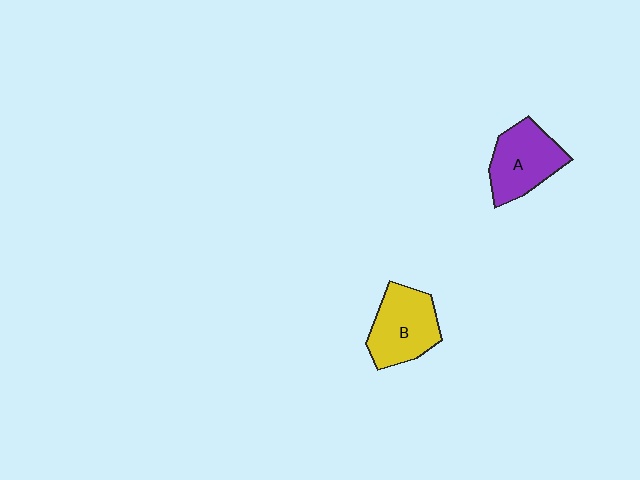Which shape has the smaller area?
Shape A (purple).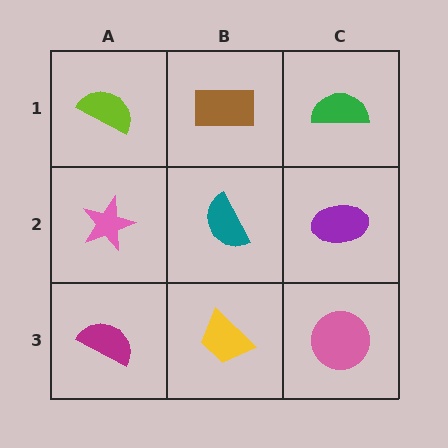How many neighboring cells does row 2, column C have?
3.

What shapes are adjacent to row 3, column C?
A purple ellipse (row 2, column C), a yellow trapezoid (row 3, column B).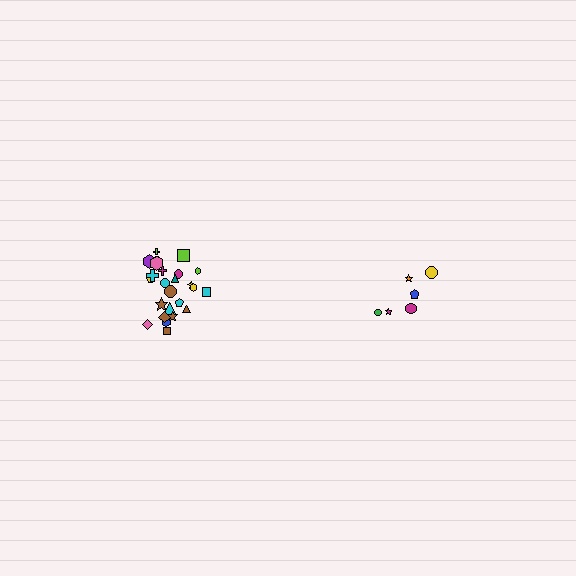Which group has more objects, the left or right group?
The left group.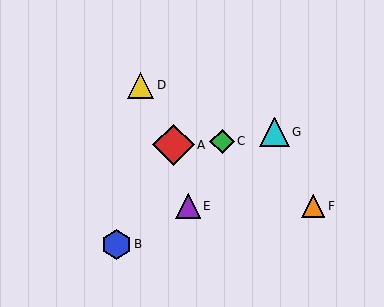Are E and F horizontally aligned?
Yes, both are at y≈206.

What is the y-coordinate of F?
Object F is at y≈206.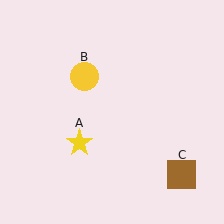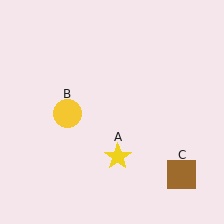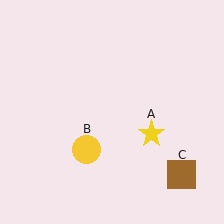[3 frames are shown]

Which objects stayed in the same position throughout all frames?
Brown square (object C) remained stationary.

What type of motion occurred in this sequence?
The yellow star (object A), yellow circle (object B) rotated counterclockwise around the center of the scene.